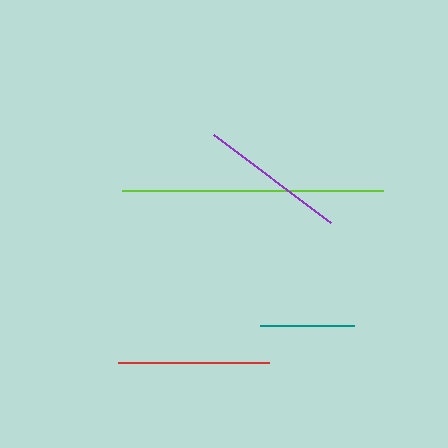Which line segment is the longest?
The lime line is the longest at approximately 261 pixels.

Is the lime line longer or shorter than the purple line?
The lime line is longer than the purple line.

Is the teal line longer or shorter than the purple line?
The purple line is longer than the teal line.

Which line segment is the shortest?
The teal line is the shortest at approximately 94 pixels.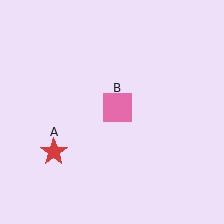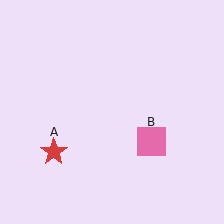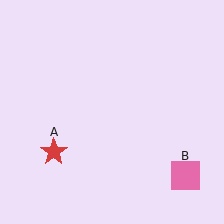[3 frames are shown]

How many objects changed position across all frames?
1 object changed position: pink square (object B).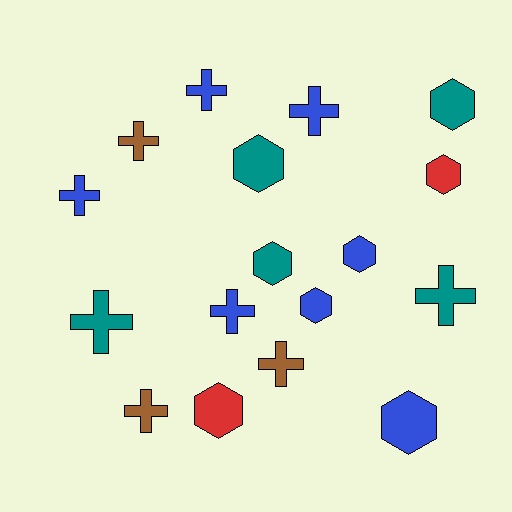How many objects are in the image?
There are 17 objects.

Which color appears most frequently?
Blue, with 7 objects.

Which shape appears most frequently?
Cross, with 9 objects.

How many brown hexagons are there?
There are no brown hexagons.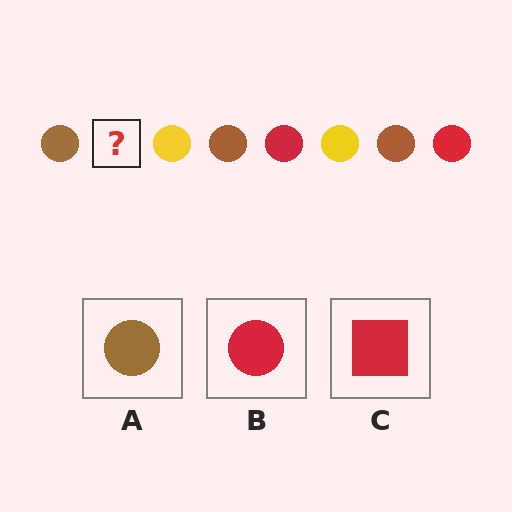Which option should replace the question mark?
Option B.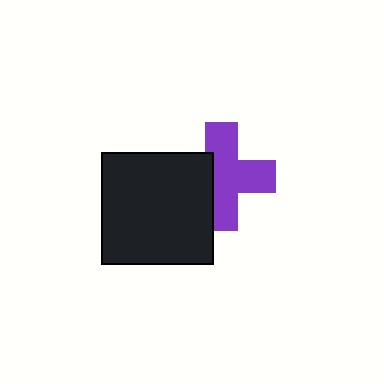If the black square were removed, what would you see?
You would see the complete purple cross.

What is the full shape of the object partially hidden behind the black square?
The partially hidden object is a purple cross.